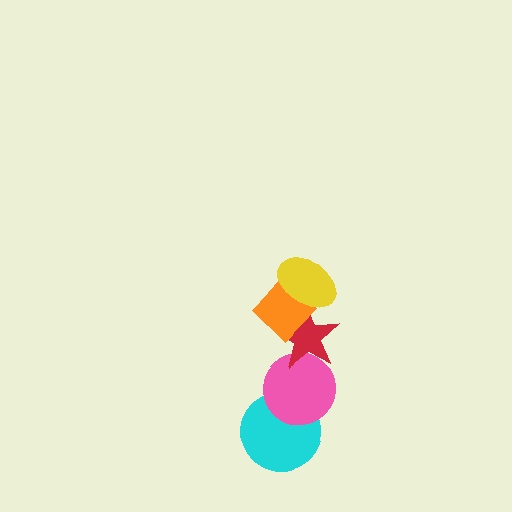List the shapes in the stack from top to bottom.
From top to bottom: the yellow ellipse, the orange diamond, the red star, the pink circle, the cyan circle.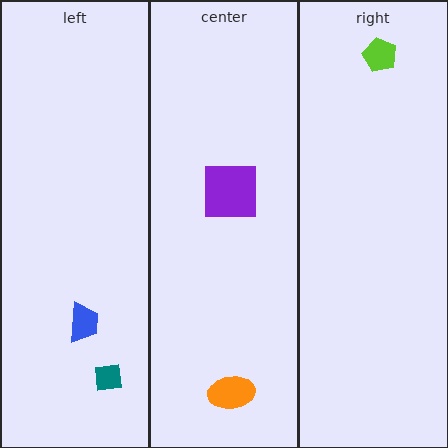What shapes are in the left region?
The blue trapezoid, the teal square.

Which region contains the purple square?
The center region.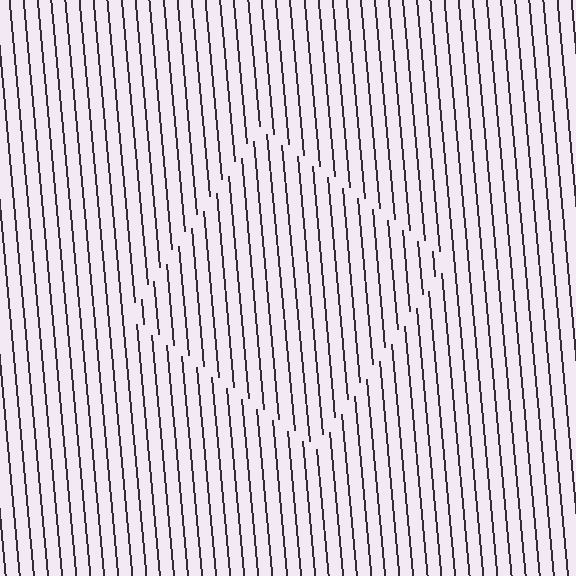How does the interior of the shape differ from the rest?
The interior of the shape contains the same grating, shifted by half a period — the contour is defined by the phase discontinuity where line-ends from the inner and outer gratings abut.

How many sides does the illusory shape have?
4 sides — the line-ends trace a square.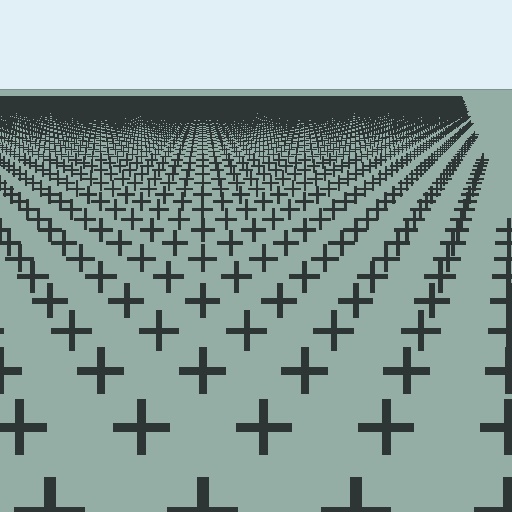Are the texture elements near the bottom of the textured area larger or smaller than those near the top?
Larger. Near the bottom, elements are closer to the viewer and appear at a bigger on-screen size.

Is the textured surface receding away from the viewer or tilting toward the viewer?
The surface is receding away from the viewer. Texture elements get smaller and denser toward the top.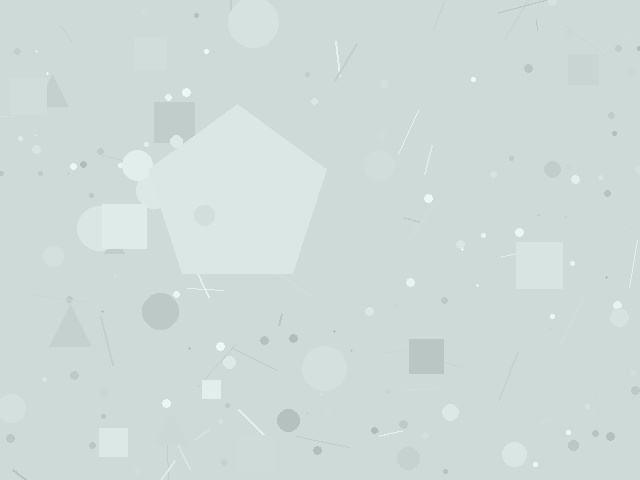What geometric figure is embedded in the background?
A pentagon is embedded in the background.